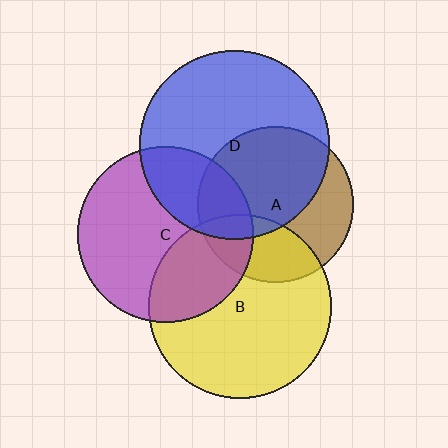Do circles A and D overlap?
Yes.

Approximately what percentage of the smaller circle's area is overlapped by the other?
Approximately 60%.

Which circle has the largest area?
Circle D (blue).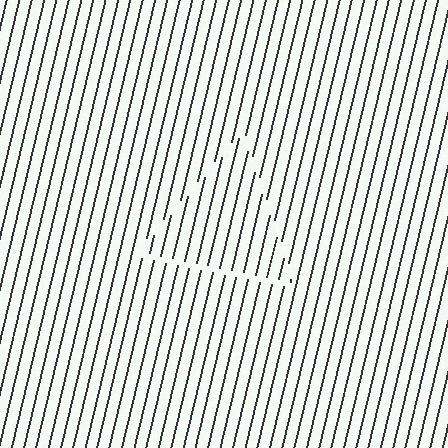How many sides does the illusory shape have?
3 sides — the line-ends trace a triangle.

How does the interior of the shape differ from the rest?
The interior of the shape contains the same grating, shifted by half a period — the contour is defined by the phase discontinuity where line-ends from the inner and outer gratings abut.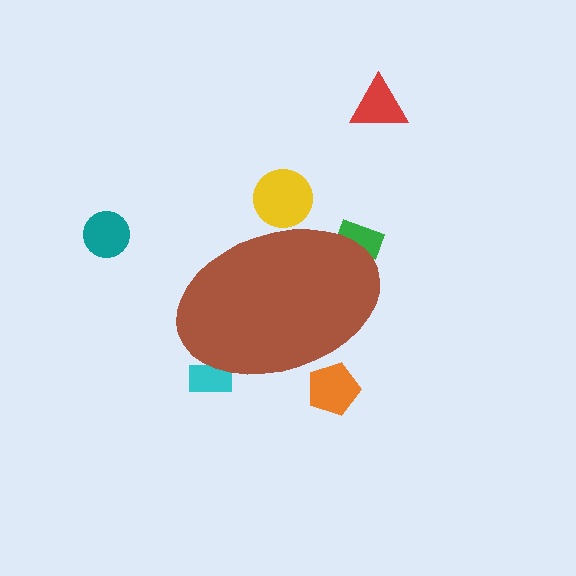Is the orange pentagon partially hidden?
Yes, the orange pentagon is partially hidden behind the brown ellipse.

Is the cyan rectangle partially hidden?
Yes, the cyan rectangle is partially hidden behind the brown ellipse.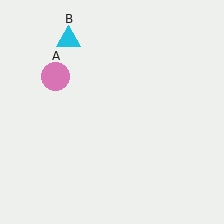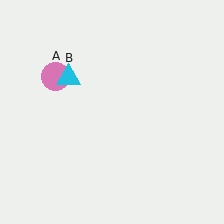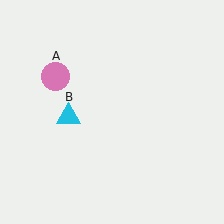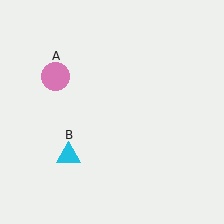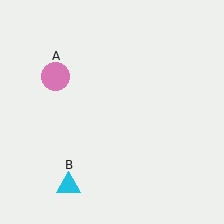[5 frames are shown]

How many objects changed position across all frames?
1 object changed position: cyan triangle (object B).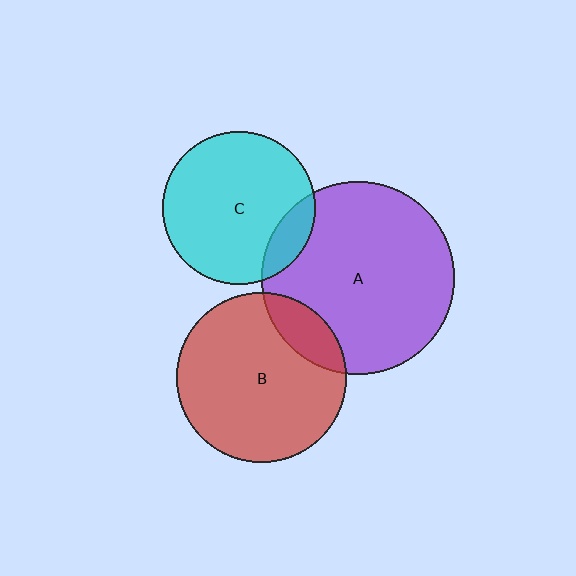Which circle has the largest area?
Circle A (purple).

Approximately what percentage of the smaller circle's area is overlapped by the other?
Approximately 15%.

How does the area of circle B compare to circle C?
Approximately 1.2 times.